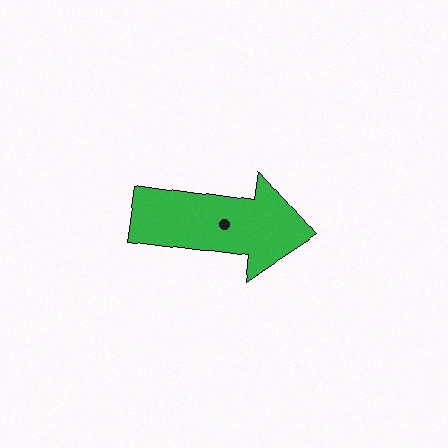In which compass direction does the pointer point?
East.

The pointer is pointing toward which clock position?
Roughly 3 o'clock.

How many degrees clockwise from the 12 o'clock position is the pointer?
Approximately 98 degrees.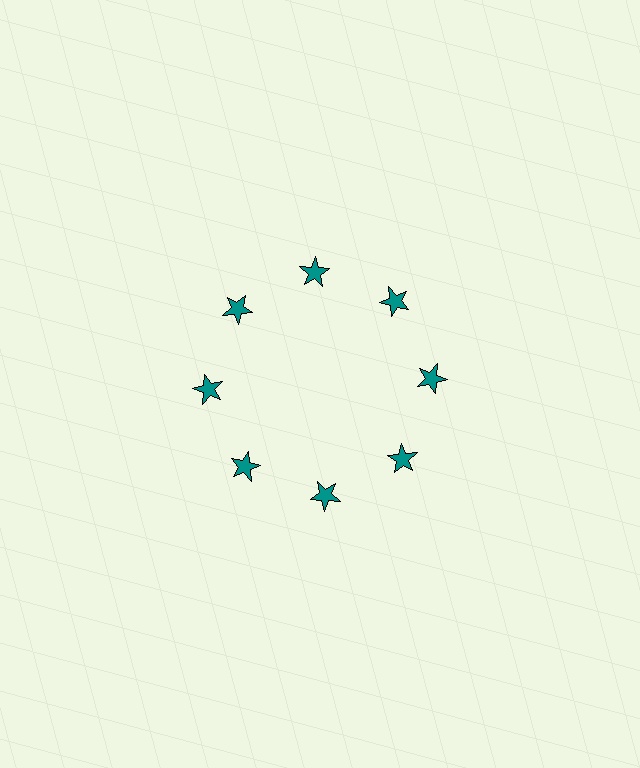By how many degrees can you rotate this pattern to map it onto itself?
The pattern maps onto itself every 45 degrees of rotation.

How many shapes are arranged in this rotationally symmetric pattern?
There are 8 shapes, arranged in 8 groups of 1.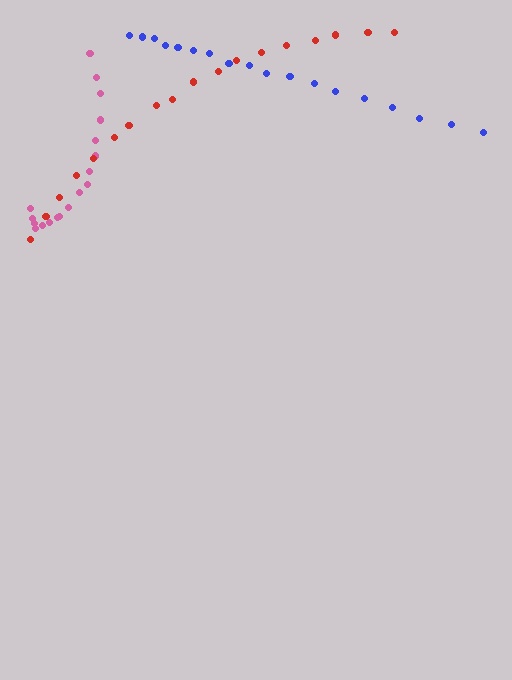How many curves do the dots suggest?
There are 3 distinct paths.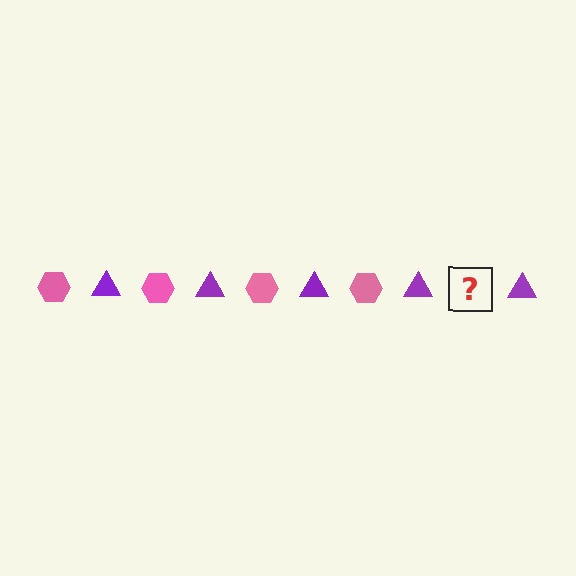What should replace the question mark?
The question mark should be replaced with a pink hexagon.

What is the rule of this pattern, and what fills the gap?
The rule is that the pattern alternates between pink hexagon and purple triangle. The gap should be filled with a pink hexagon.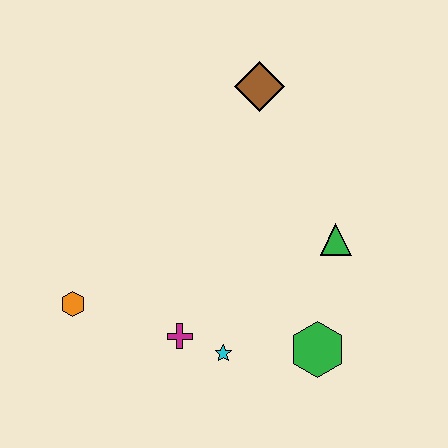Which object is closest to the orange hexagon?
The magenta cross is closest to the orange hexagon.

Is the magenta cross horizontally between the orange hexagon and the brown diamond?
Yes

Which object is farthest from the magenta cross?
The brown diamond is farthest from the magenta cross.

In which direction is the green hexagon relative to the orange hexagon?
The green hexagon is to the right of the orange hexagon.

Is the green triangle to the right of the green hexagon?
Yes